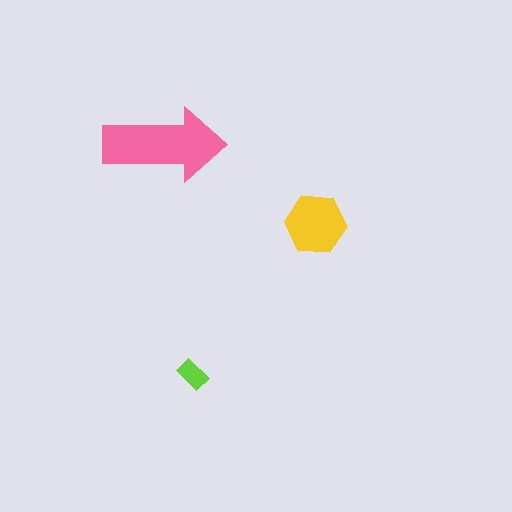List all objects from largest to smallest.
The pink arrow, the yellow hexagon, the lime rectangle.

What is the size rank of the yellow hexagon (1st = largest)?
2nd.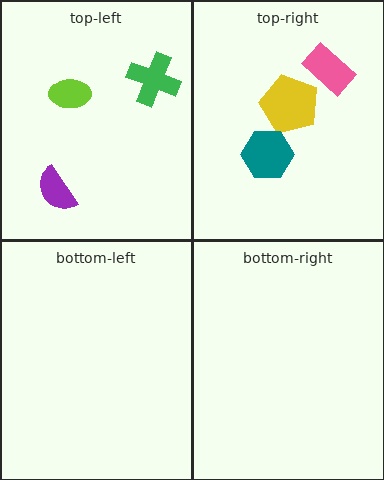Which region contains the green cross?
The top-left region.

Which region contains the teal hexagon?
The top-right region.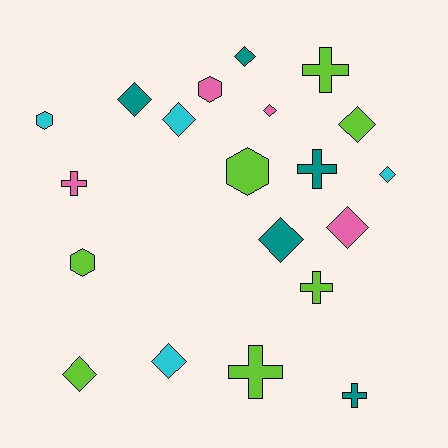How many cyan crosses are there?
There are no cyan crosses.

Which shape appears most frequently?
Diamond, with 10 objects.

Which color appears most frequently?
Lime, with 7 objects.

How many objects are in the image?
There are 20 objects.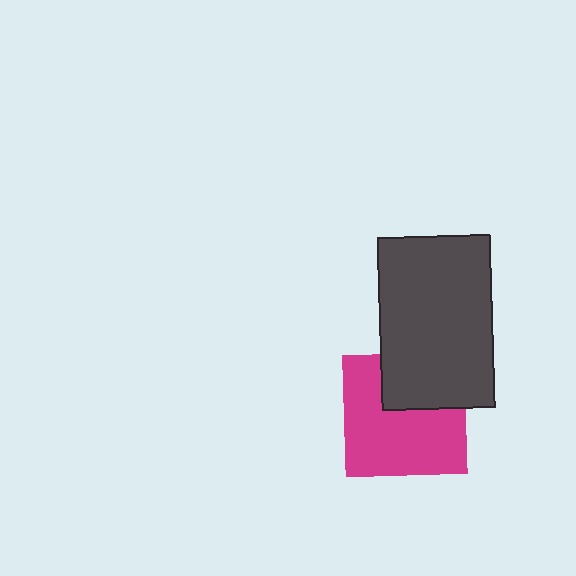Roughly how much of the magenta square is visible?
Most of it is visible (roughly 68%).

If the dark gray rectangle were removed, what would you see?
You would see the complete magenta square.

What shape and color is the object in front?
The object in front is a dark gray rectangle.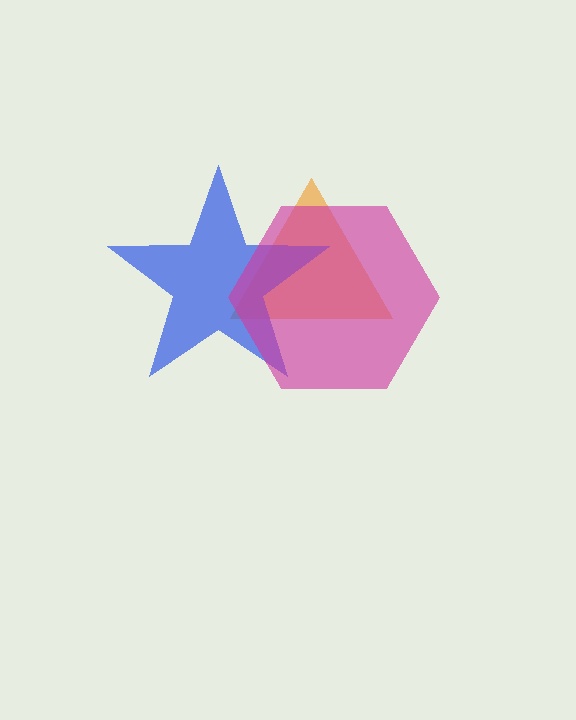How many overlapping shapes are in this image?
There are 3 overlapping shapes in the image.